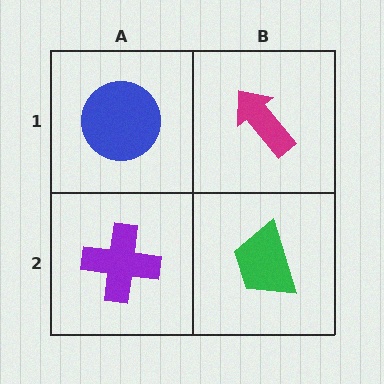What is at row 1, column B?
A magenta arrow.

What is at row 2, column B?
A green trapezoid.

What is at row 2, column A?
A purple cross.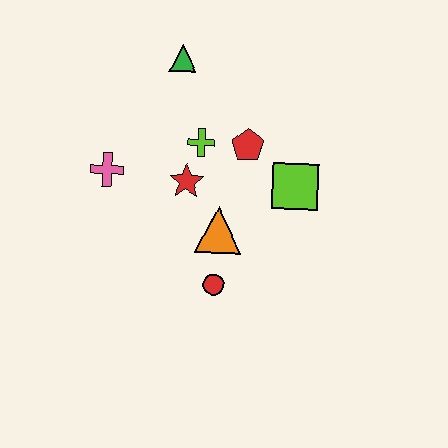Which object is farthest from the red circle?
The green triangle is farthest from the red circle.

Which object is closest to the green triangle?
The lime cross is closest to the green triangle.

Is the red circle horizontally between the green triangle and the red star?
No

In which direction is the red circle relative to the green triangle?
The red circle is below the green triangle.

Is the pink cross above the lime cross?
No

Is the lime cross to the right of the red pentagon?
No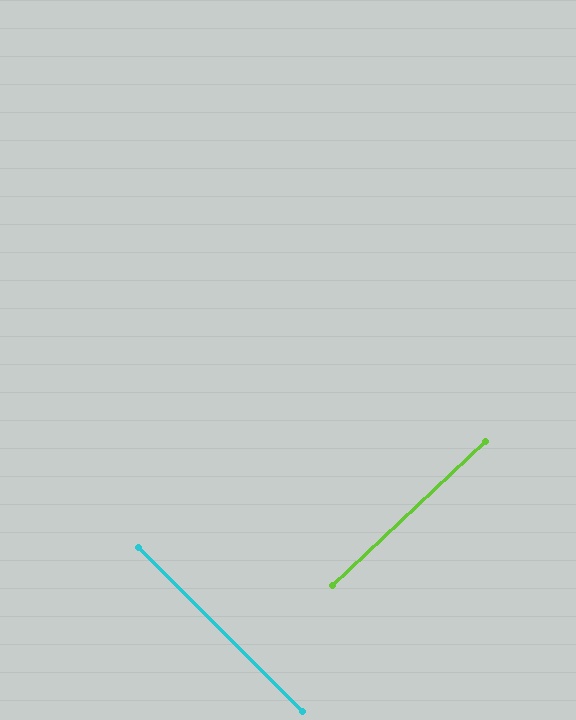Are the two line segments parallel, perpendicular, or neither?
Perpendicular — they meet at approximately 88°.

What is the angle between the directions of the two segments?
Approximately 88 degrees.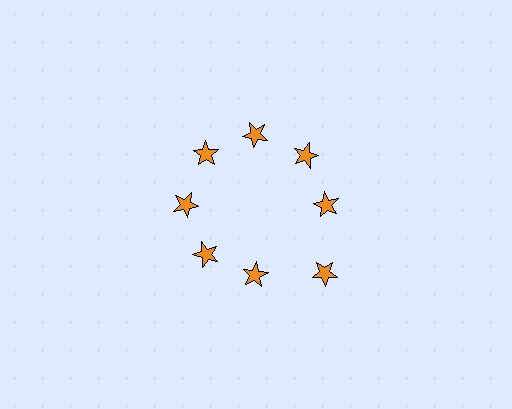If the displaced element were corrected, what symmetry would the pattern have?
It would have 8-fold rotational symmetry — the pattern would map onto itself every 45 degrees.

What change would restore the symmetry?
The symmetry would be restored by moving it inward, back onto the ring so that all 8 stars sit at equal angles and equal distance from the center.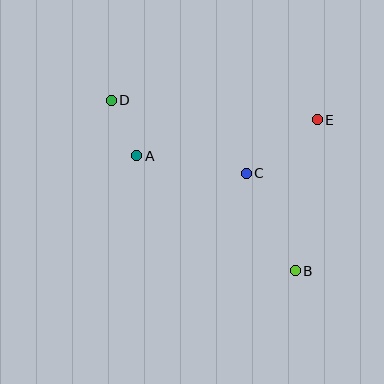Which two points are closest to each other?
Points A and D are closest to each other.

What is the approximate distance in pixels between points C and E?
The distance between C and E is approximately 89 pixels.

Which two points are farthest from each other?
Points B and D are farthest from each other.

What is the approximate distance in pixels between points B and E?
The distance between B and E is approximately 152 pixels.